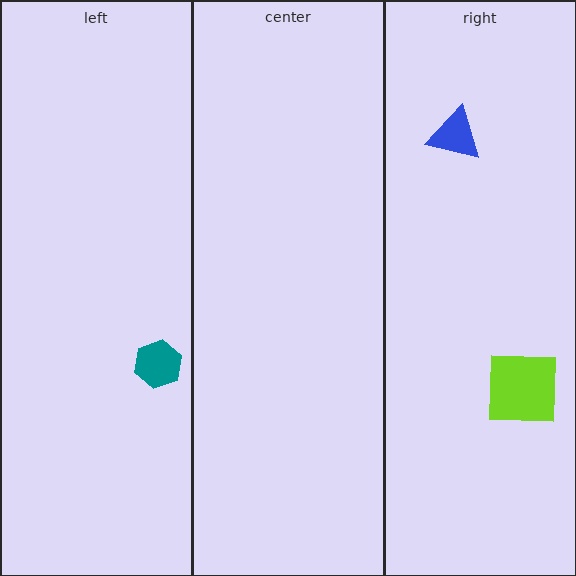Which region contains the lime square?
The right region.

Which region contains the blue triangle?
The right region.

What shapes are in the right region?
The blue triangle, the lime square.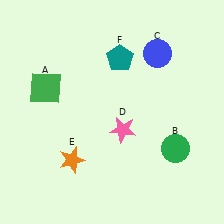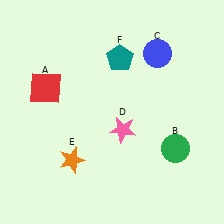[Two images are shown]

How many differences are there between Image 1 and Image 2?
There is 1 difference between the two images.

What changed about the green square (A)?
In Image 1, A is green. In Image 2, it changed to red.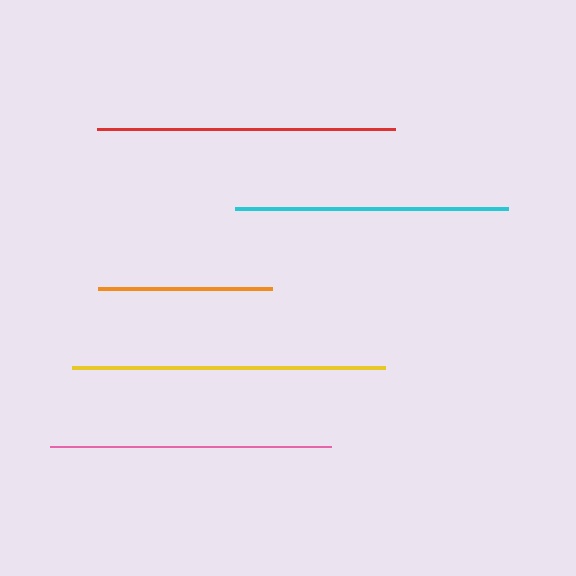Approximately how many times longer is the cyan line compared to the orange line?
The cyan line is approximately 1.6 times the length of the orange line.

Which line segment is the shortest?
The orange line is the shortest at approximately 174 pixels.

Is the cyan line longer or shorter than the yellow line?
The yellow line is longer than the cyan line.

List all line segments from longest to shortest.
From longest to shortest: yellow, red, pink, cyan, orange.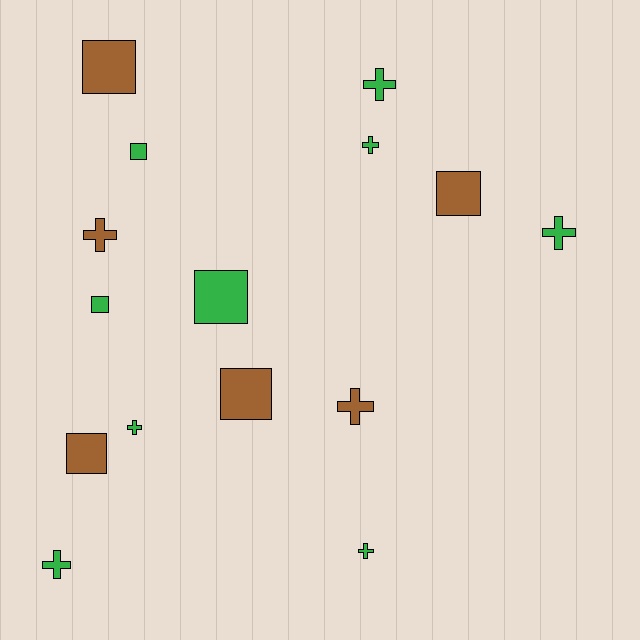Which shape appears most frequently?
Cross, with 8 objects.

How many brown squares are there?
There are 4 brown squares.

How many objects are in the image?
There are 15 objects.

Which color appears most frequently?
Green, with 9 objects.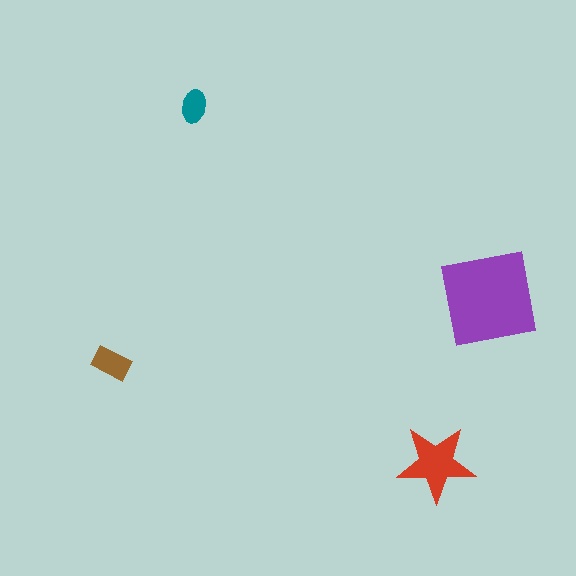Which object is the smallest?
The teal ellipse.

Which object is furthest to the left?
The brown rectangle is leftmost.